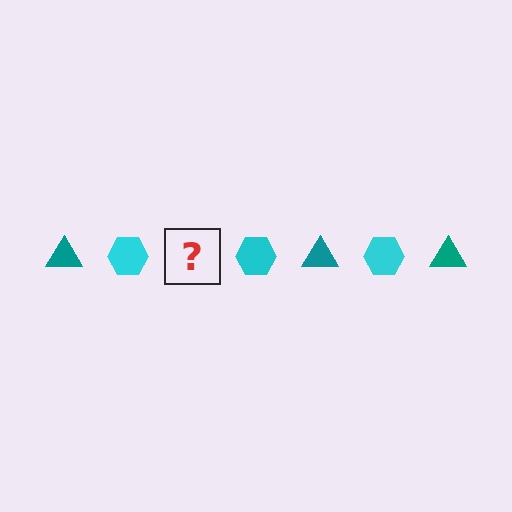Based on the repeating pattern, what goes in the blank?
The blank should be a teal triangle.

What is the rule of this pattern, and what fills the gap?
The rule is that the pattern alternates between teal triangle and cyan hexagon. The gap should be filled with a teal triangle.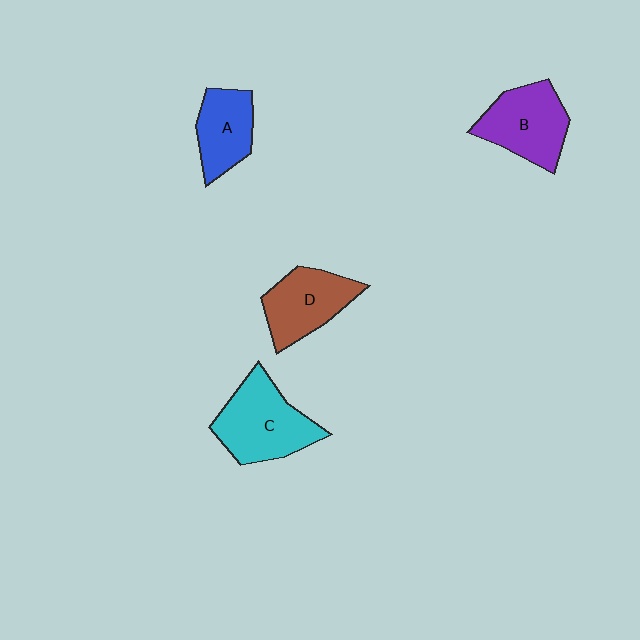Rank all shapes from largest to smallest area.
From largest to smallest: C (cyan), B (purple), D (brown), A (blue).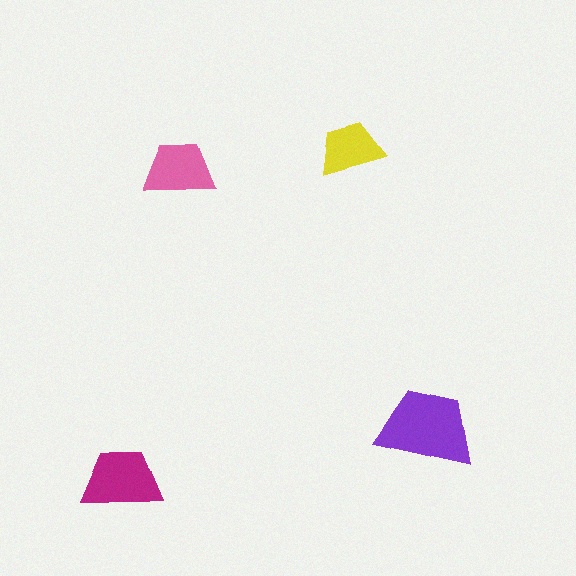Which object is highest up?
The yellow trapezoid is topmost.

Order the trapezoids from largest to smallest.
the purple one, the magenta one, the pink one, the yellow one.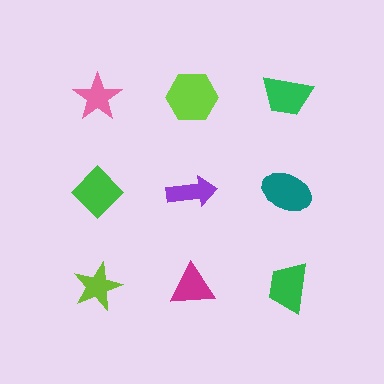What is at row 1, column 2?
A lime hexagon.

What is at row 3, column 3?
A green trapezoid.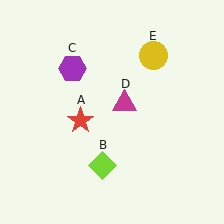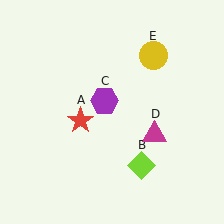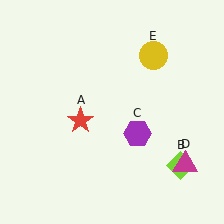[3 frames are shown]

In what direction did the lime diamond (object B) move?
The lime diamond (object B) moved right.